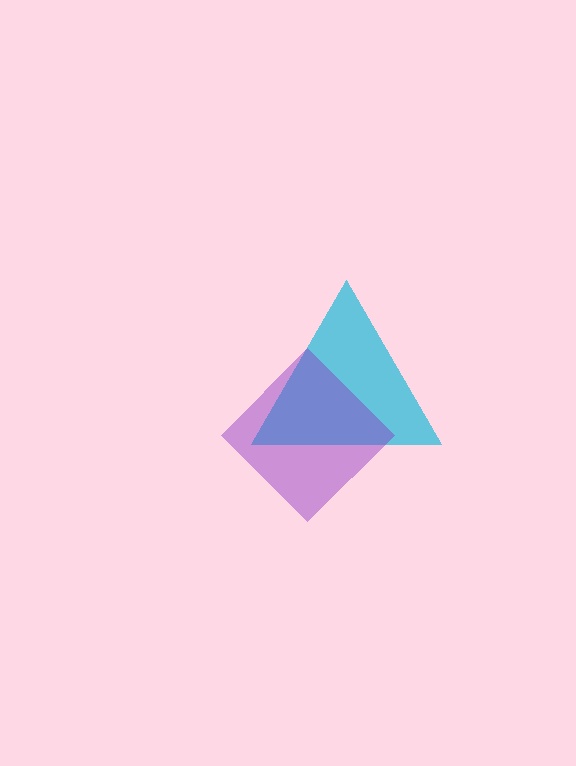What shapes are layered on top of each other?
The layered shapes are: a cyan triangle, a purple diamond.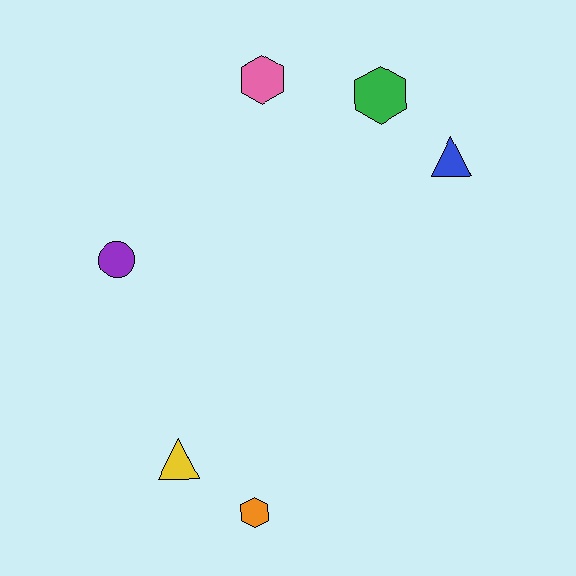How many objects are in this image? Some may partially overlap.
There are 6 objects.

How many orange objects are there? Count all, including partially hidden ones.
There is 1 orange object.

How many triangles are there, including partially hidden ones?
There are 2 triangles.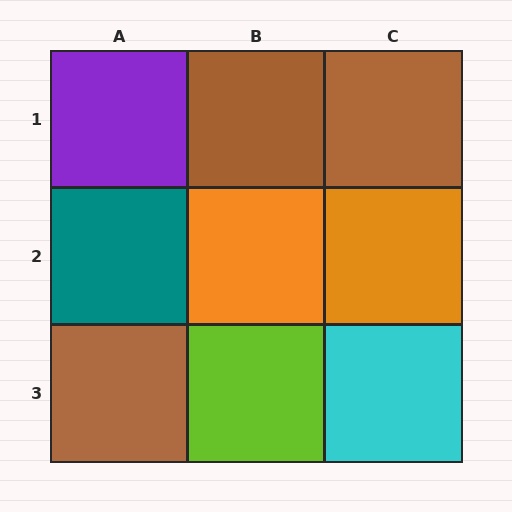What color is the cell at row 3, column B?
Lime.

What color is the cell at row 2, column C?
Orange.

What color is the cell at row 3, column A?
Brown.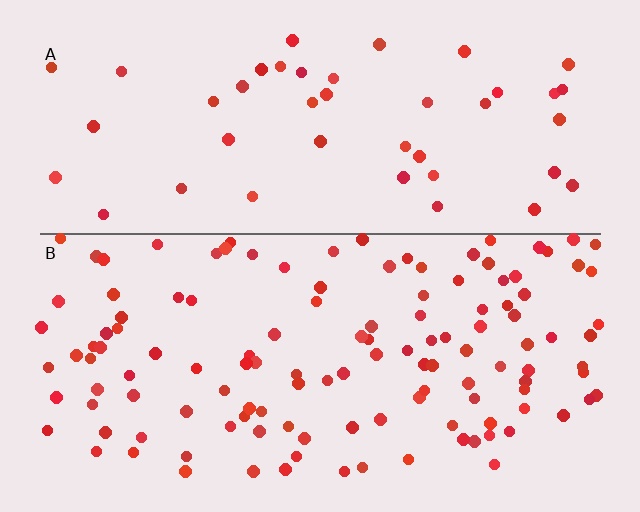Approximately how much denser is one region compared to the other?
Approximately 2.8× — region B over region A.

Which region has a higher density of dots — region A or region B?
B (the bottom).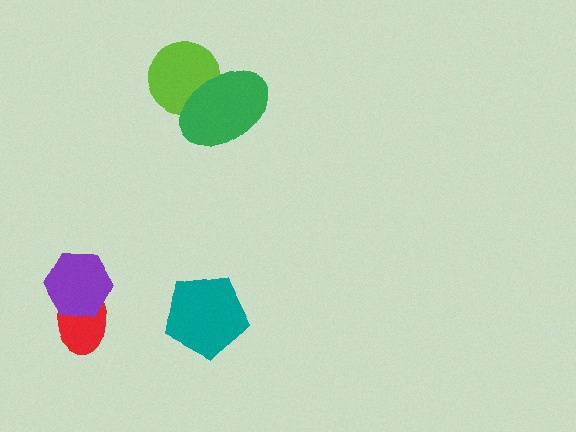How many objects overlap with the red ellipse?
1 object overlaps with the red ellipse.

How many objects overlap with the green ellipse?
1 object overlaps with the green ellipse.